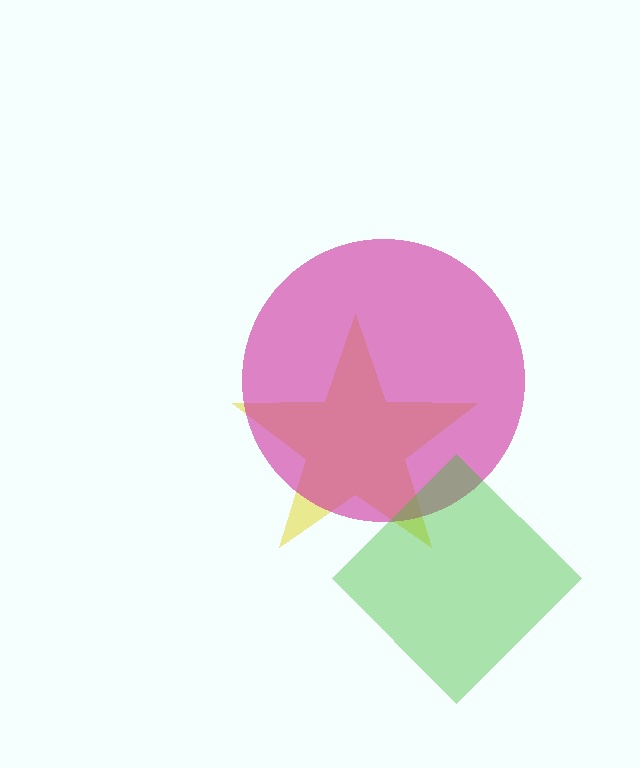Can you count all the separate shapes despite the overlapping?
Yes, there are 3 separate shapes.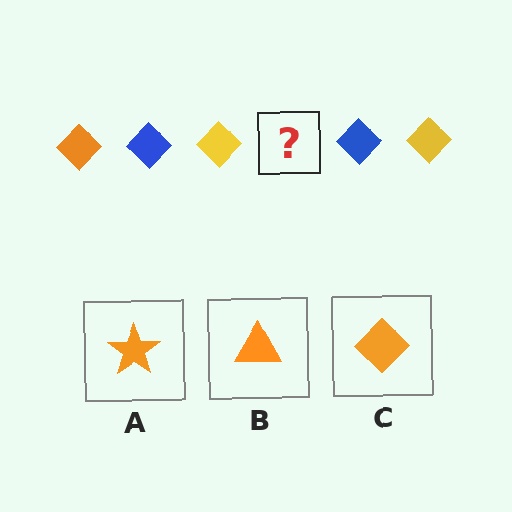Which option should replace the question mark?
Option C.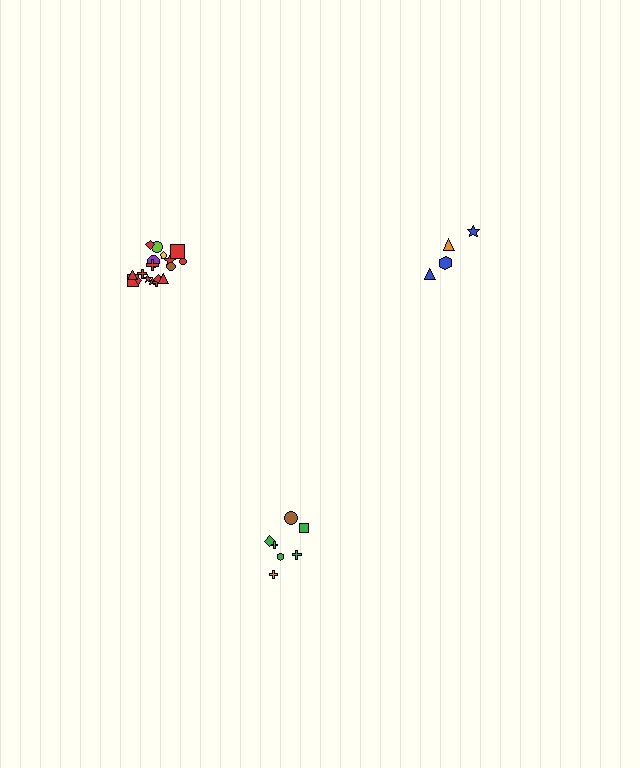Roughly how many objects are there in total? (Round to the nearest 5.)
Roughly 30 objects in total.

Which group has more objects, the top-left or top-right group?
The top-left group.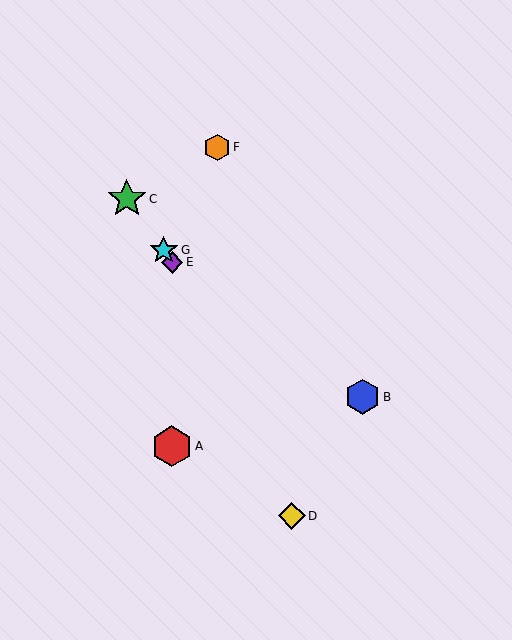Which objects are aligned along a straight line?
Objects C, E, G are aligned along a straight line.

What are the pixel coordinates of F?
Object F is at (217, 147).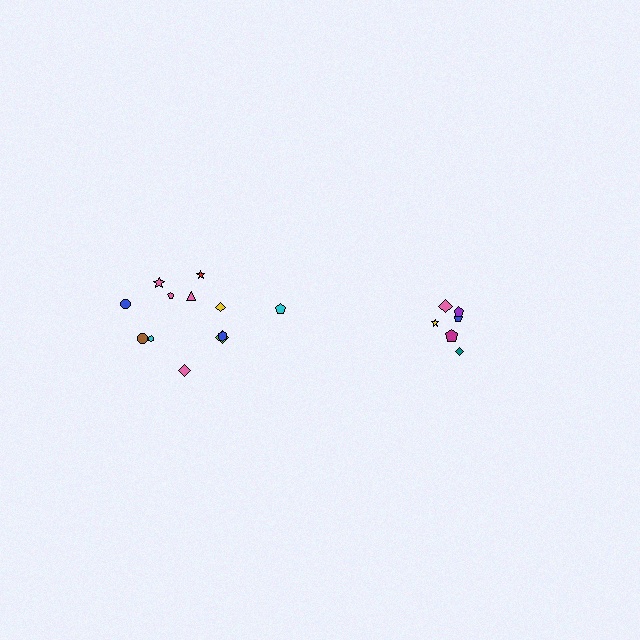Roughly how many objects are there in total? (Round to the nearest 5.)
Roughly 20 objects in total.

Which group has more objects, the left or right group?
The left group.